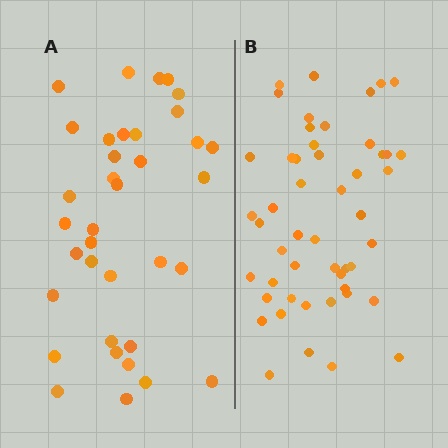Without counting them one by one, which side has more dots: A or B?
Region B (the right region) has more dots.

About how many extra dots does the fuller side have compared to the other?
Region B has approximately 15 more dots than region A.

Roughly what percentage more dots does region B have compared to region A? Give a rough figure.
About 40% more.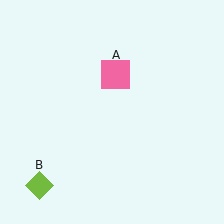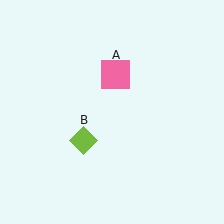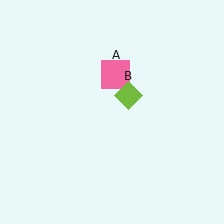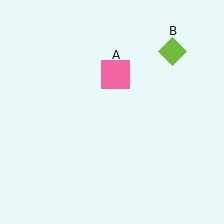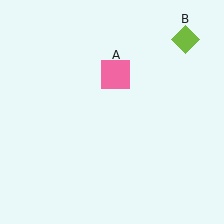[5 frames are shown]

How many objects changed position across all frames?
1 object changed position: lime diamond (object B).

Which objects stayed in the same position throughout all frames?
Pink square (object A) remained stationary.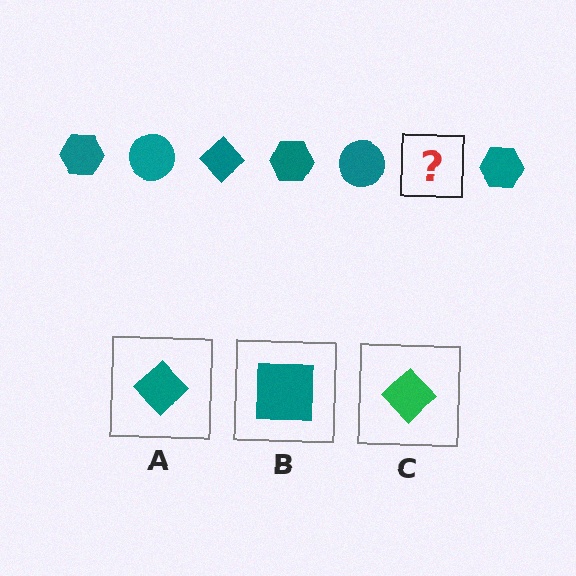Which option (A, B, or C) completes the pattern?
A.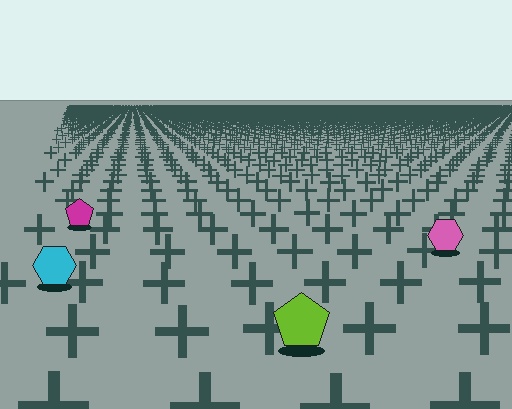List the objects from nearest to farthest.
From nearest to farthest: the lime pentagon, the cyan hexagon, the pink hexagon, the magenta pentagon.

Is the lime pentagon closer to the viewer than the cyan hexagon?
Yes. The lime pentagon is closer — you can tell from the texture gradient: the ground texture is coarser near it.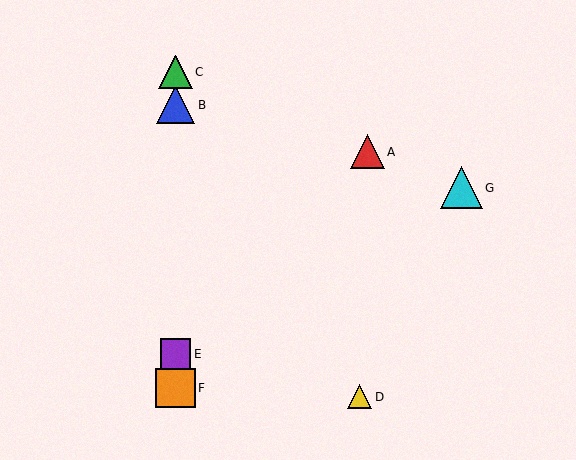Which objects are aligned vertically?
Objects B, C, E, F are aligned vertically.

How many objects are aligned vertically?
4 objects (B, C, E, F) are aligned vertically.